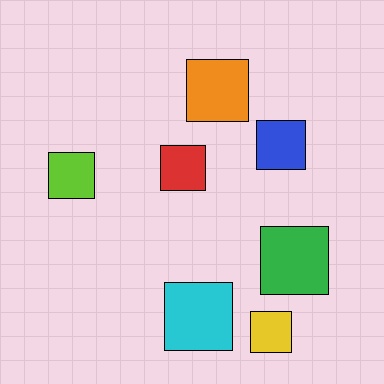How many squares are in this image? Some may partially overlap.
There are 7 squares.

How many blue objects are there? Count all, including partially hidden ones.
There is 1 blue object.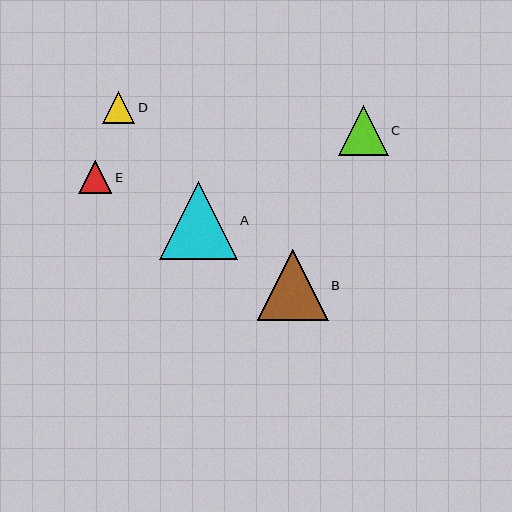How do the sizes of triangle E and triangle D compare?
Triangle E and triangle D are approximately the same size.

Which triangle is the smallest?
Triangle D is the smallest with a size of approximately 32 pixels.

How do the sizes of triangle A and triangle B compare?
Triangle A and triangle B are approximately the same size.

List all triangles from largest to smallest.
From largest to smallest: A, B, C, E, D.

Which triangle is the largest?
Triangle A is the largest with a size of approximately 78 pixels.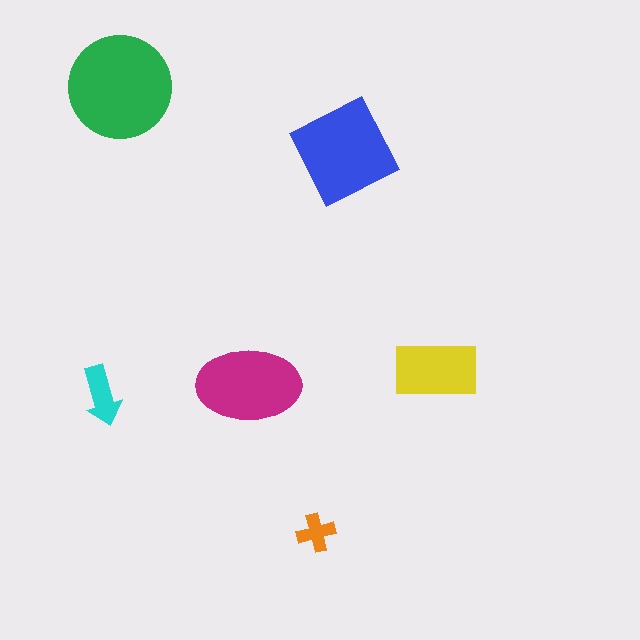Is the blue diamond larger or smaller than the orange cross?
Larger.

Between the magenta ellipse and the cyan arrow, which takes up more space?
The magenta ellipse.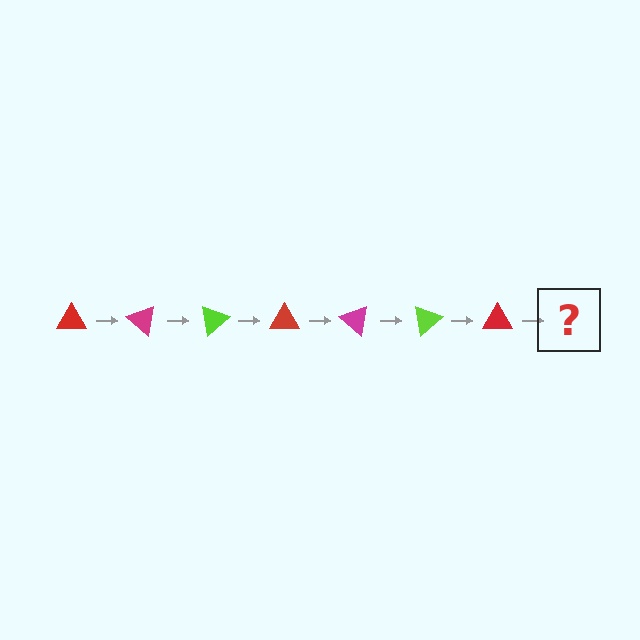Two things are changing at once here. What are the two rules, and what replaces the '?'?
The two rules are that it rotates 40 degrees each step and the color cycles through red, magenta, and lime. The '?' should be a magenta triangle, rotated 280 degrees from the start.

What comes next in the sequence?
The next element should be a magenta triangle, rotated 280 degrees from the start.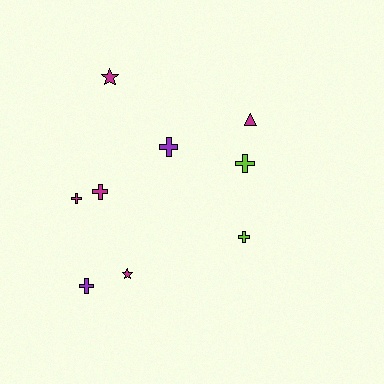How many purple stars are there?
There are no purple stars.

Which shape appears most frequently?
Cross, with 6 objects.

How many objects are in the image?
There are 9 objects.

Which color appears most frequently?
Magenta, with 5 objects.